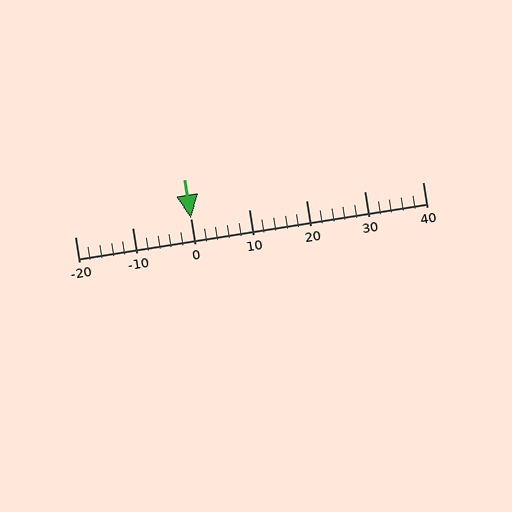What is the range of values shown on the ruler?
The ruler shows values from -20 to 40.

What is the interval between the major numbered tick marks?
The major tick marks are spaced 10 units apart.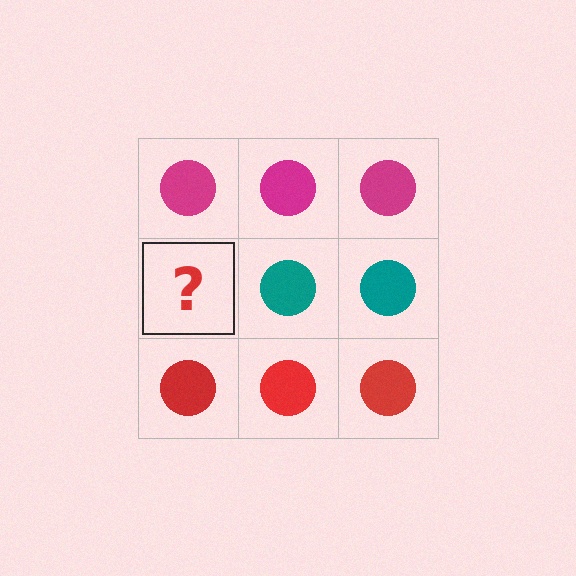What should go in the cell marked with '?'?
The missing cell should contain a teal circle.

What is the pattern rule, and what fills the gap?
The rule is that each row has a consistent color. The gap should be filled with a teal circle.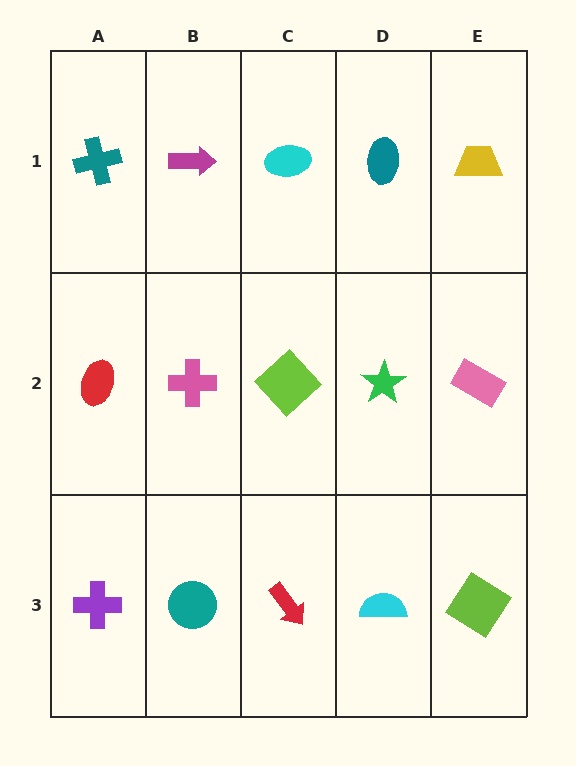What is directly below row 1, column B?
A pink cross.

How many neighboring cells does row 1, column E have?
2.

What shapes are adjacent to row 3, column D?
A green star (row 2, column D), a red arrow (row 3, column C), a lime diamond (row 3, column E).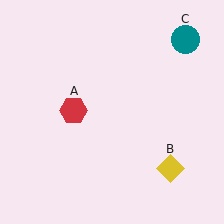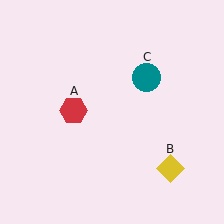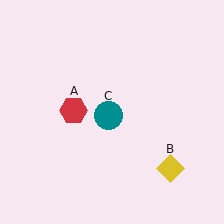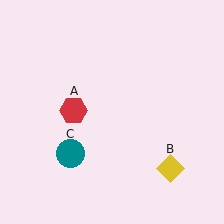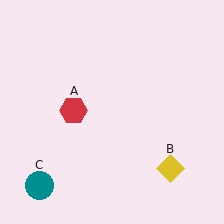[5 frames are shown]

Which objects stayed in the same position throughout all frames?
Red hexagon (object A) and yellow diamond (object B) remained stationary.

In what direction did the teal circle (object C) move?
The teal circle (object C) moved down and to the left.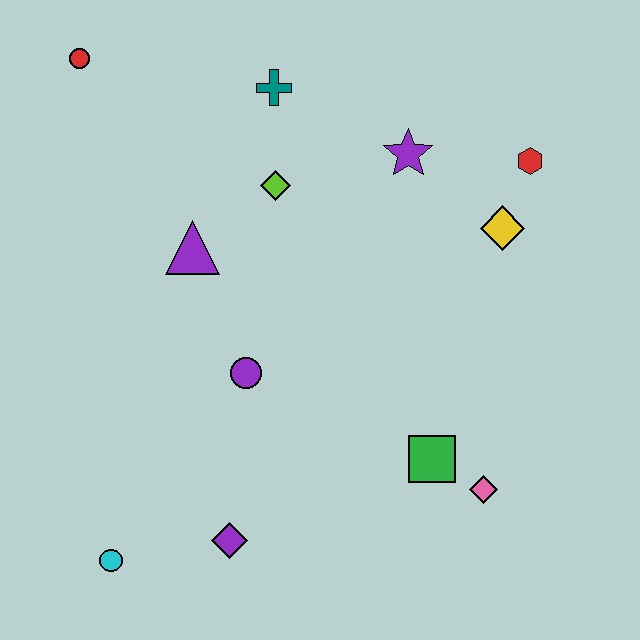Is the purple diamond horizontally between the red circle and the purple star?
Yes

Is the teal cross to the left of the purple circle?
No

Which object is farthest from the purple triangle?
The pink diamond is farthest from the purple triangle.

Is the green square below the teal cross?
Yes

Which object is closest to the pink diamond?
The green square is closest to the pink diamond.